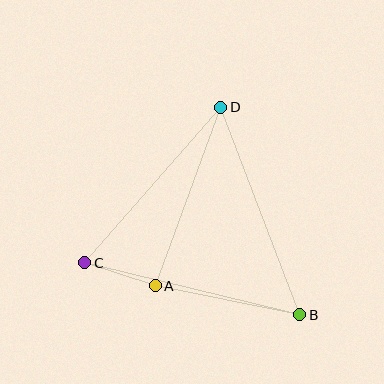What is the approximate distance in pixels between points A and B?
The distance between A and B is approximately 147 pixels.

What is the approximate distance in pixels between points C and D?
The distance between C and D is approximately 207 pixels.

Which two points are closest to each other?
Points A and C are closest to each other.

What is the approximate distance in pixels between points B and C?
The distance between B and C is approximately 222 pixels.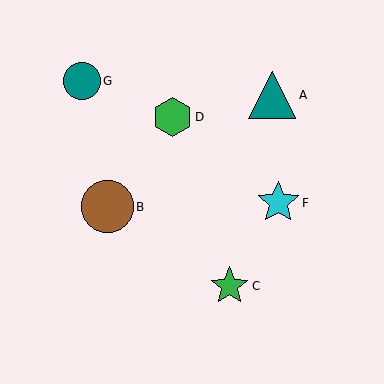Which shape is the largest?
The brown circle (labeled B) is the largest.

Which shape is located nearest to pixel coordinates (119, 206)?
The brown circle (labeled B) at (107, 207) is nearest to that location.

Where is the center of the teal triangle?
The center of the teal triangle is at (272, 95).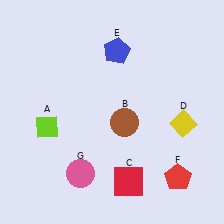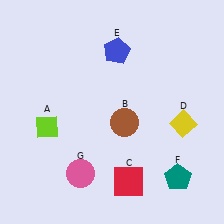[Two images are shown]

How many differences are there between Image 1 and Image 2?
There is 1 difference between the two images.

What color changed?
The pentagon (F) changed from red in Image 1 to teal in Image 2.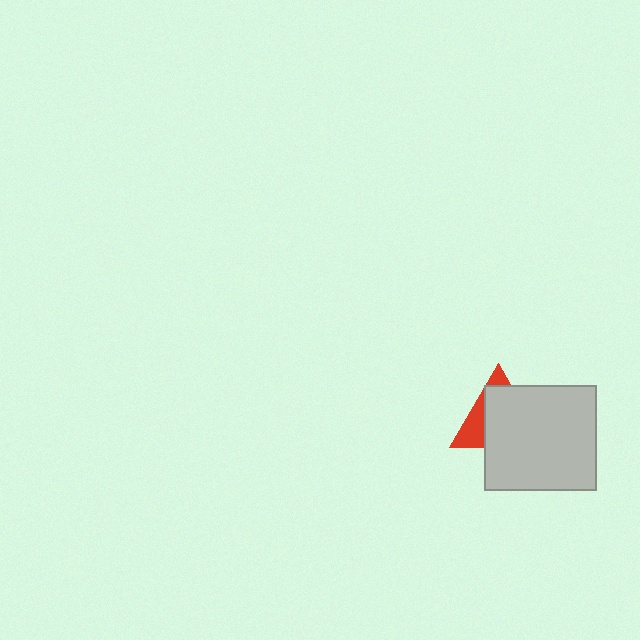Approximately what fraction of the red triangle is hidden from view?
Roughly 68% of the red triangle is hidden behind the light gray rectangle.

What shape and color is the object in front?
The object in front is a light gray rectangle.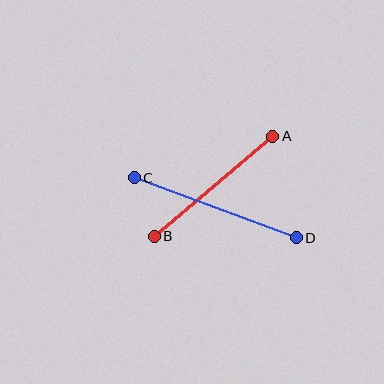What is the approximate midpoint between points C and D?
The midpoint is at approximately (215, 208) pixels.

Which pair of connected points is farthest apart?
Points C and D are farthest apart.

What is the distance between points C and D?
The distance is approximately 173 pixels.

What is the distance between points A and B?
The distance is approximately 155 pixels.